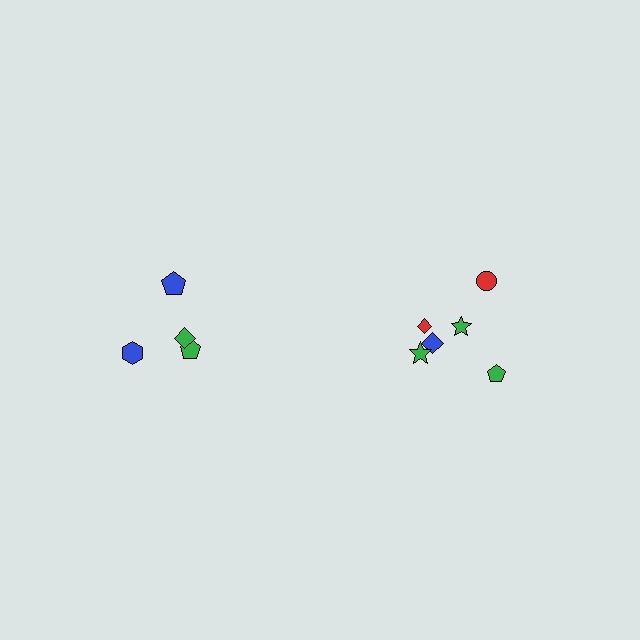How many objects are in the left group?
There are 4 objects.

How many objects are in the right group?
There are 6 objects.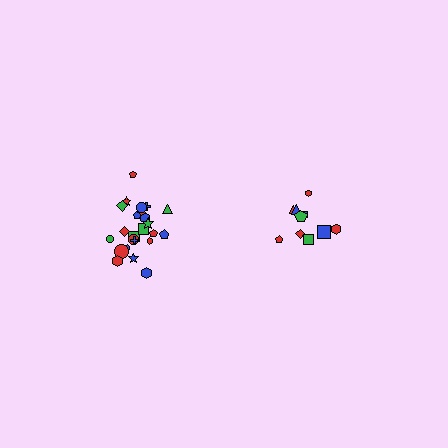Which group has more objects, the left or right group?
The left group.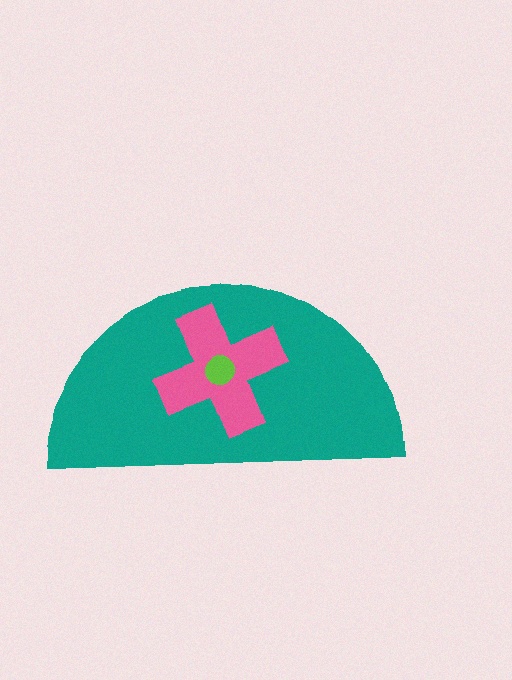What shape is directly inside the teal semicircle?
The pink cross.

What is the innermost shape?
The lime circle.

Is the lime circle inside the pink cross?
Yes.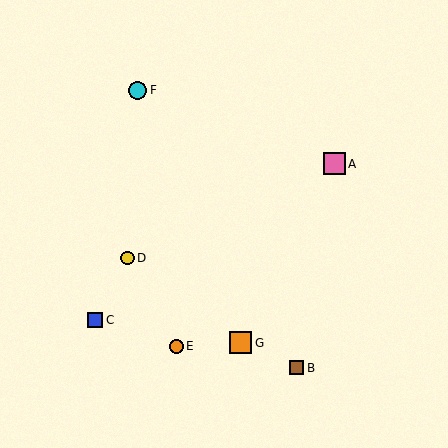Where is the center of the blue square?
The center of the blue square is at (95, 320).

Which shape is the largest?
The orange square (labeled G) is the largest.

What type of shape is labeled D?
Shape D is a yellow circle.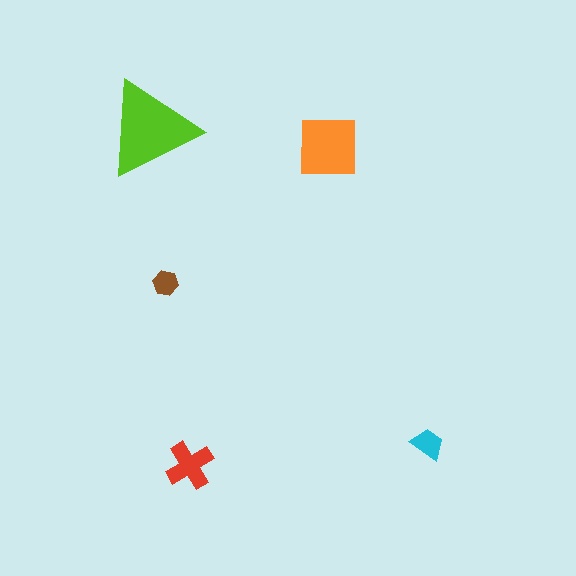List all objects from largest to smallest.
The lime triangle, the orange square, the red cross, the cyan trapezoid, the brown hexagon.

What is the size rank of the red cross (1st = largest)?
3rd.